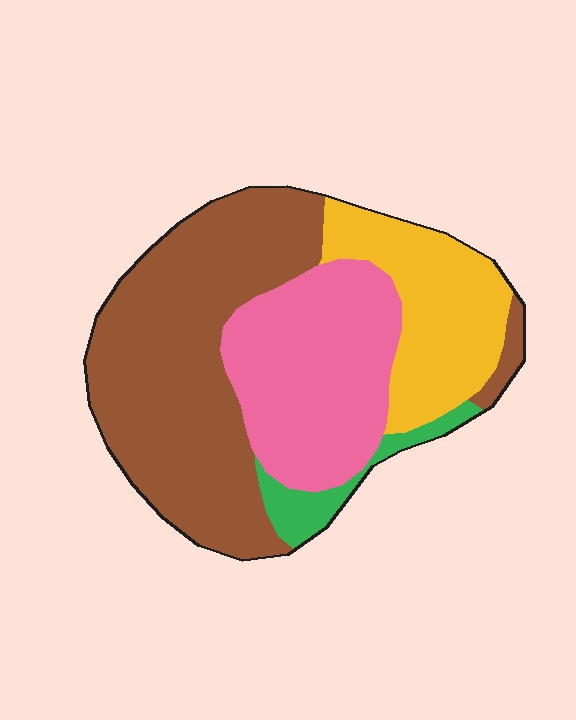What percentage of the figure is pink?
Pink covers 28% of the figure.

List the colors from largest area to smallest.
From largest to smallest: brown, pink, yellow, green.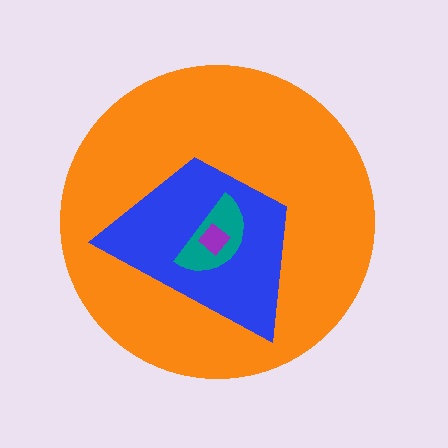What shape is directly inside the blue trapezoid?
The teal semicircle.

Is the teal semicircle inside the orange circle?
Yes.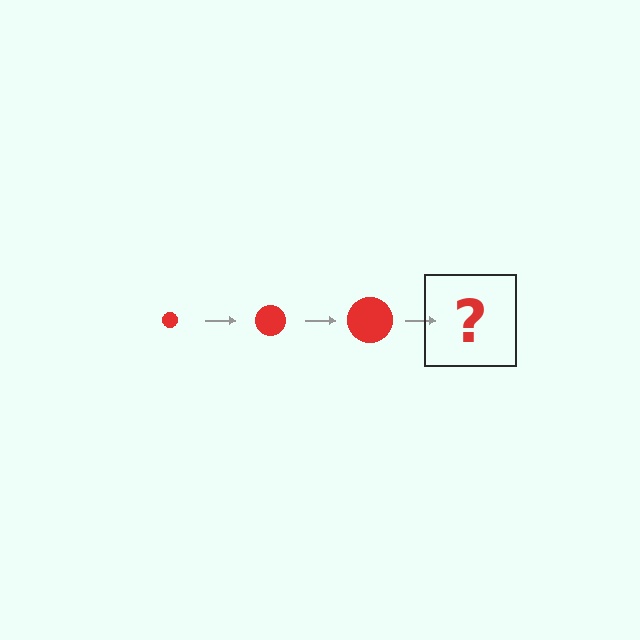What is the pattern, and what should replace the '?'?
The pattern is that the circle gets progressively larger each step. The '?' should be a red circle, larger than the previous one.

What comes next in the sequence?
The next element should be a red circle, larger than the previous one.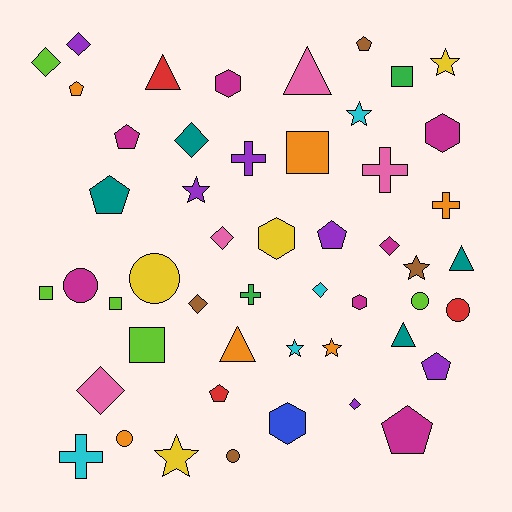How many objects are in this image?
There are 50 objects.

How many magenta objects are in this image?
There are 7 magenta objects.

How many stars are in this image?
There are 7 stars.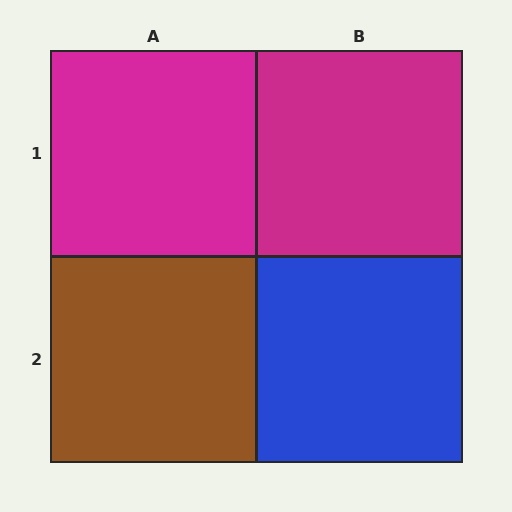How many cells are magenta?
2 cells are magenta.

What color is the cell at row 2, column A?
Brown.